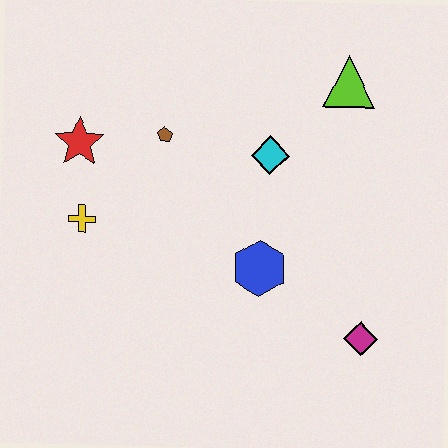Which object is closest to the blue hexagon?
The cyan diamond is closest to the blue hexagon.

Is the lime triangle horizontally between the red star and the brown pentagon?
No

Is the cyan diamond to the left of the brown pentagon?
No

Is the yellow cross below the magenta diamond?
No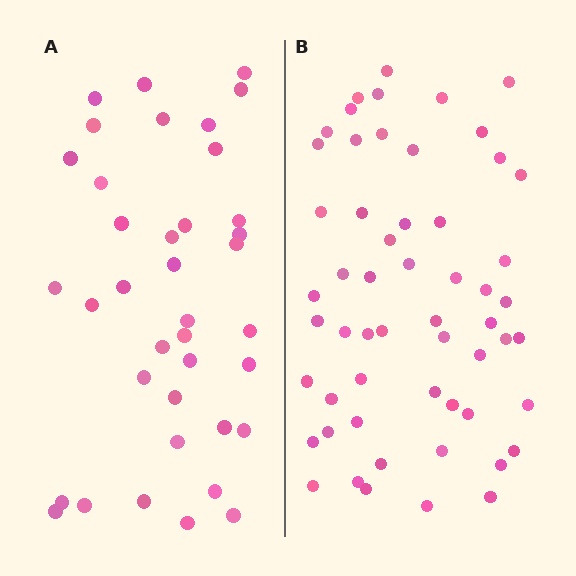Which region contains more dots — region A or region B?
Region B (the right region) has more dots.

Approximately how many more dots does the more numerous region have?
Region B has approximately 20 more dots than region A.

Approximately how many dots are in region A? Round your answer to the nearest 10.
About 40 dots. (The exact count is 38, which rounds to 40.)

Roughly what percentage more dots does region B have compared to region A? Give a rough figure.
About 45% more.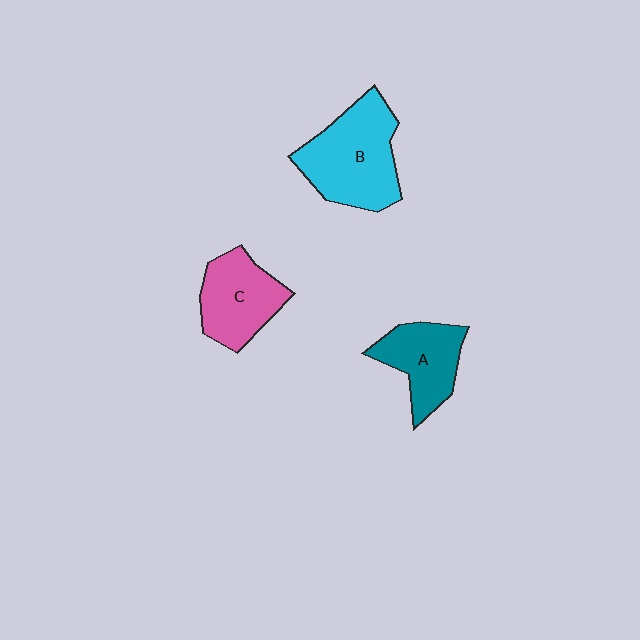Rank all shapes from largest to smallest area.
From largest to smallest: B (cyan), C (pink), A (teal).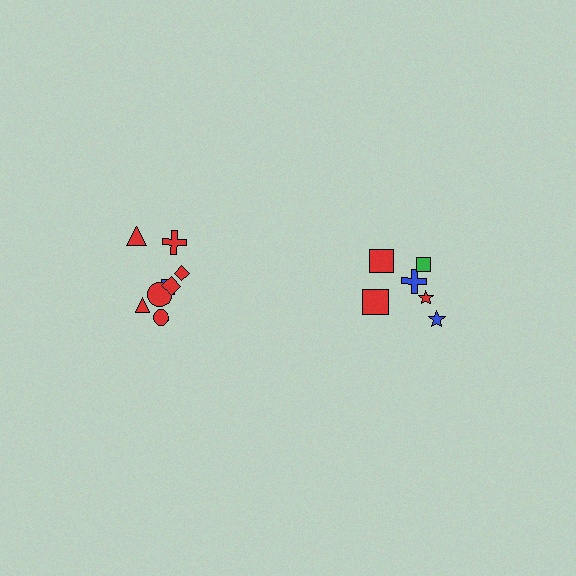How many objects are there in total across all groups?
There are 14 objects.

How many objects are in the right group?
There are 6 objects.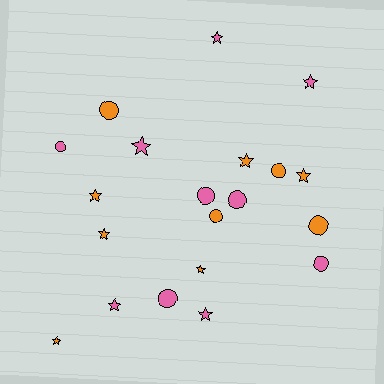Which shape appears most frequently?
Star, with 11 objects.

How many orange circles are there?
There are 4 orange circles.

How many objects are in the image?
There are 20 objects.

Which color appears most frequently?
Pink, with 10 objects.